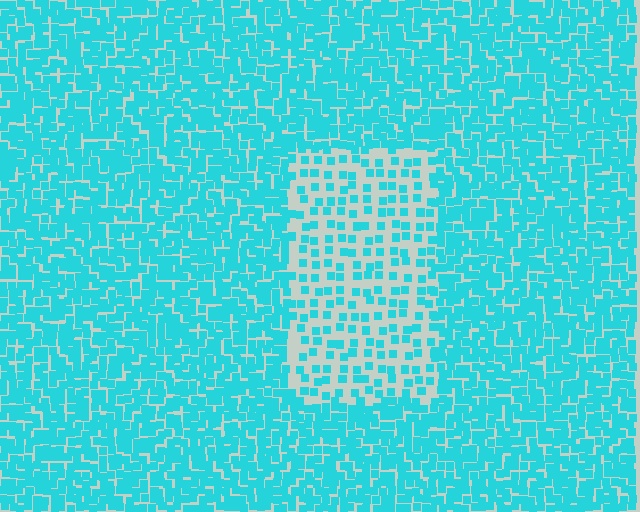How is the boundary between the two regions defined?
The boundary is defined by a change in element density (approximately 2.4x ratio). All elements are the same color, size, and shape.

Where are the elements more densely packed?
The elements are more densely packed outside the rectangle boundary.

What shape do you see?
I see a rectangle.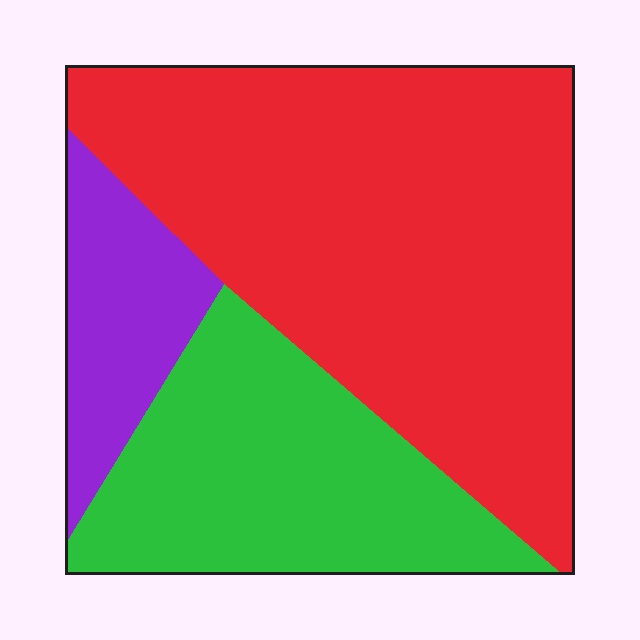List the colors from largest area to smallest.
From largest to smallest: red, green, purple.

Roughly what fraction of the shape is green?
Green covers 29% of the shape.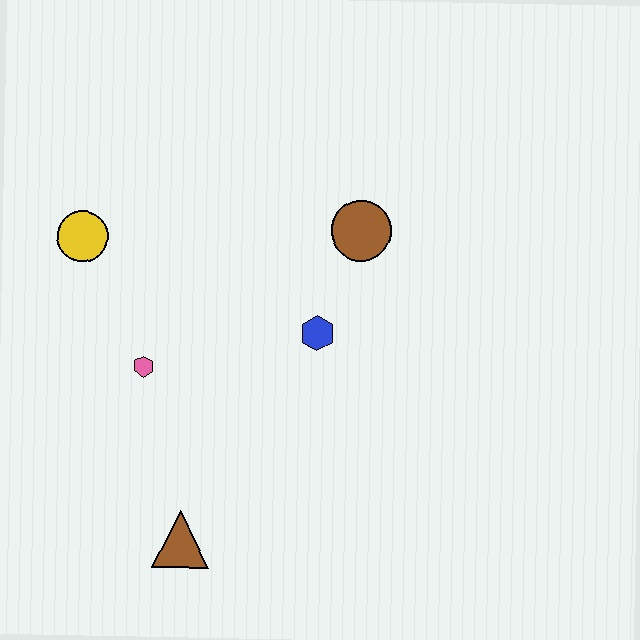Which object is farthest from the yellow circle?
The brown triangle is farthest from the yellow circle.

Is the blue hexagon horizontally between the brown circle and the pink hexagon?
Yes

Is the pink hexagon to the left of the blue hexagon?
Yes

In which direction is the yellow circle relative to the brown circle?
The yellow circle is to the left of the brown circle.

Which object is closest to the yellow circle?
The pink hexagon is closest to the yellow circle.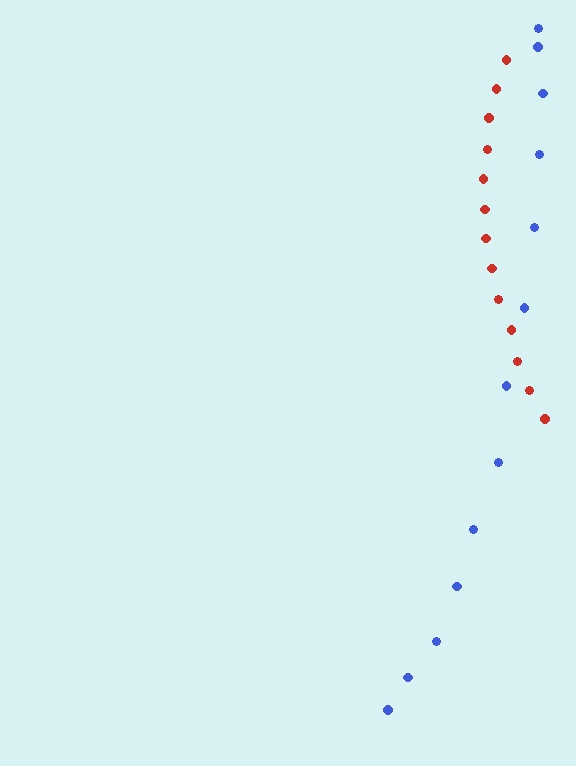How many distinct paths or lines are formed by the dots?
There are 2 distinct paths.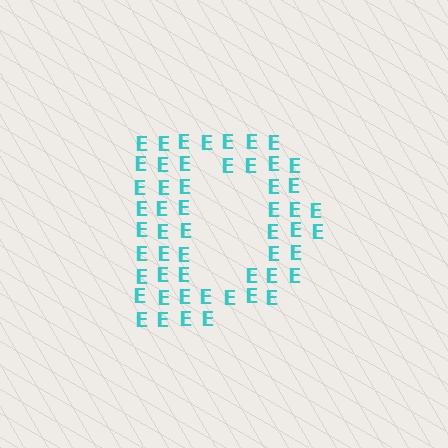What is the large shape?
The large shape is the letter D.